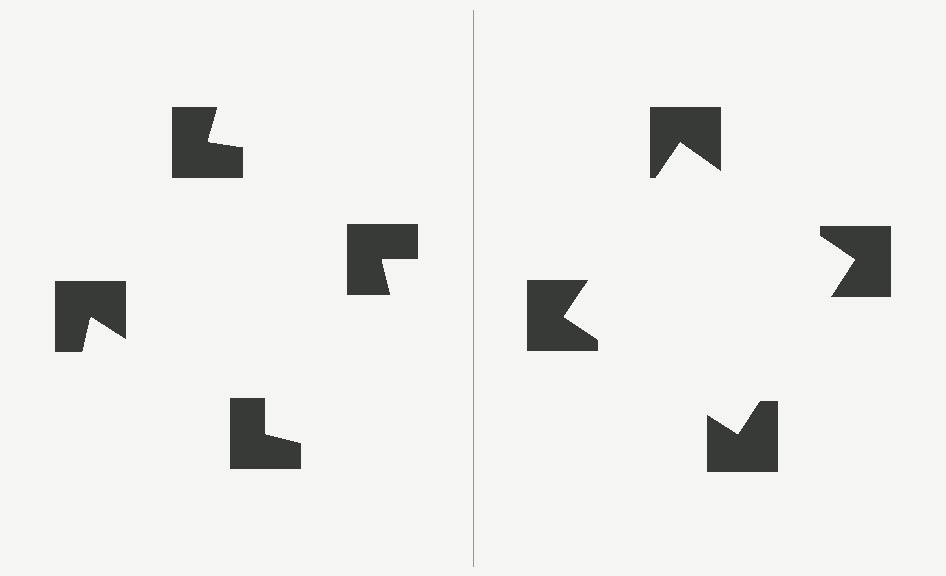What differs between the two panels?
The notched squares are positioned identically on both sides; only the wedge orientations differ. On the right they align to a square; on the left they are misaligned.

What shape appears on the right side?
An illusory square.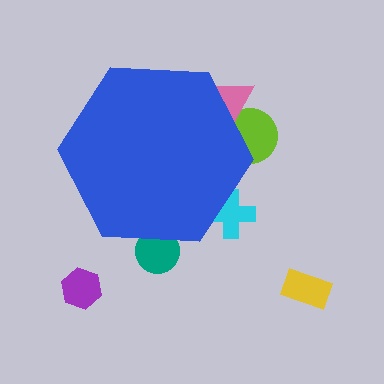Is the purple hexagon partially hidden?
No, the purple hexagon is fully visible.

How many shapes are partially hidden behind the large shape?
4 shapes are partially hidden.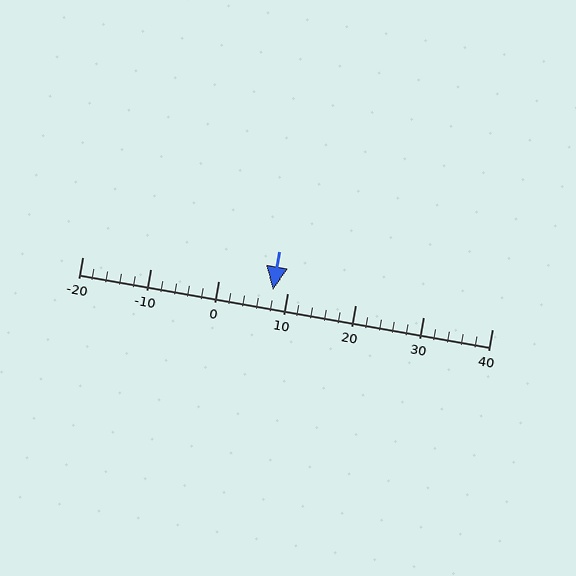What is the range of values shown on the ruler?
The ruler shows values from -20 to 40.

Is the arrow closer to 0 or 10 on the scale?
The arrow is closer to 10.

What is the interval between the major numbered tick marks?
The major tick marks are spaced 10 units apart.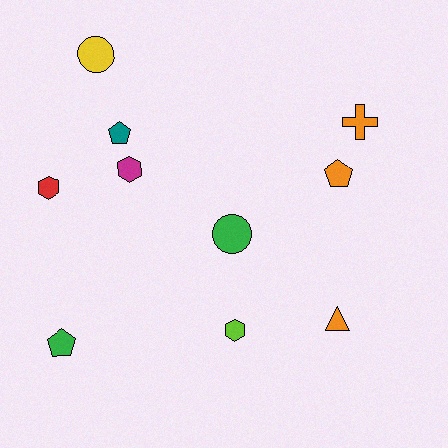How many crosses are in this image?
There is 1 cross.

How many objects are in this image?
There are 10 objects.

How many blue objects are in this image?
There are no blue objects.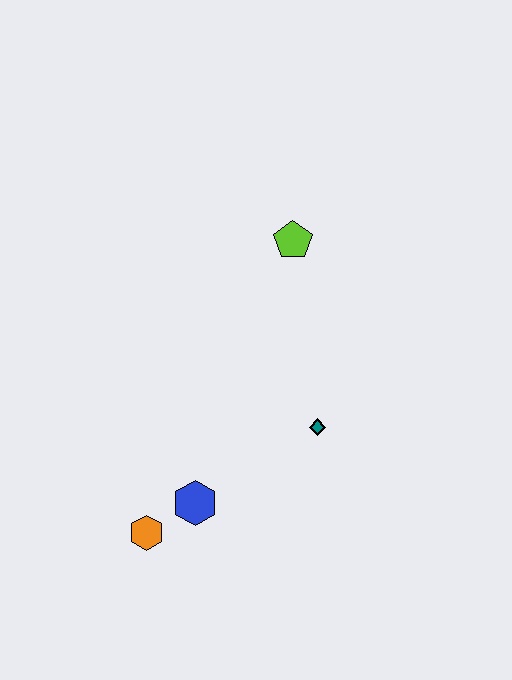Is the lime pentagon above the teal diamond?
Yes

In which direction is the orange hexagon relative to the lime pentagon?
The orange hexagon is below the lime pentagon.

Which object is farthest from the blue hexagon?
The lime pentagon is farthest from the blue hexagon.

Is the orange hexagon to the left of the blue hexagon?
Yes